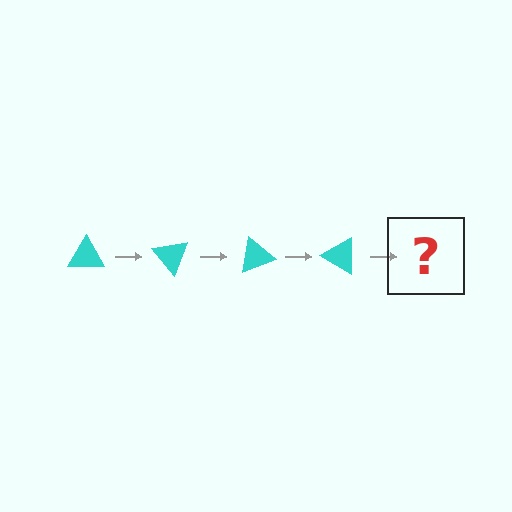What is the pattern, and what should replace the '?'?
The pattern is that the triangle rotates 50 degrees each step. The '?' should be a cyan triangle rotated 200 degrees.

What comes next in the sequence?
The next element should be a cyan triangle rotated 200 degrees.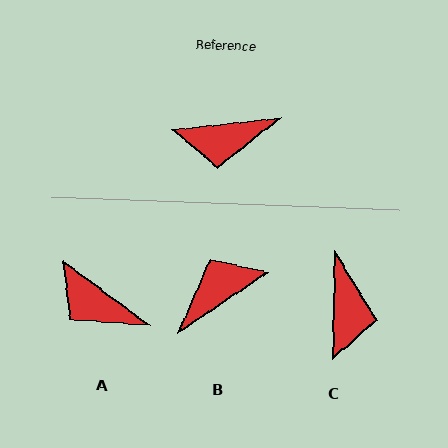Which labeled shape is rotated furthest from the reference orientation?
B, about 152 degrees away.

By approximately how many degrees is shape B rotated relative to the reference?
Approximately 152 degrees clockwise.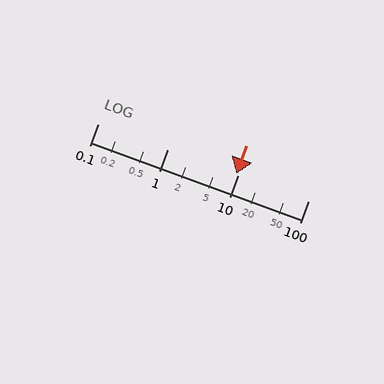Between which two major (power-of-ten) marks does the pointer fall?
The pointer is between 1 and 10.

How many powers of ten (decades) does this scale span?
The scale spans 3 decades, from 0.1 to 100.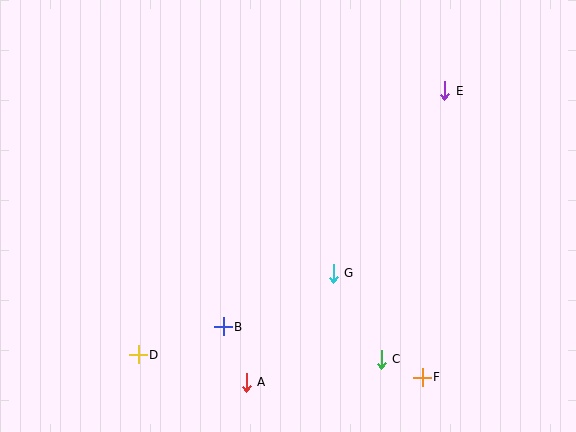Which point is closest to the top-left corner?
Point D is closest to the top-left corner.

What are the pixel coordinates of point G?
Point G is at (333, 273).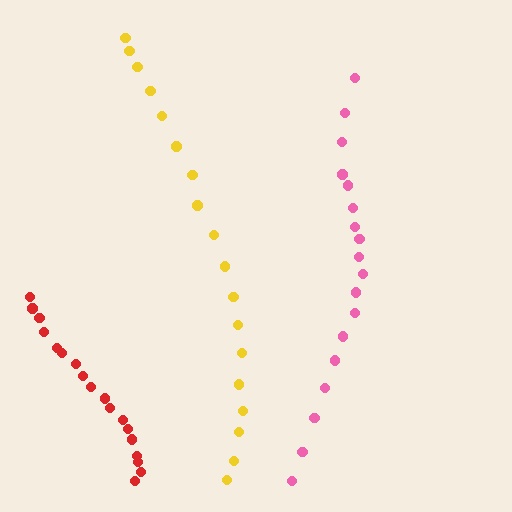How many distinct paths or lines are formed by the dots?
There are 3 distinct paths.